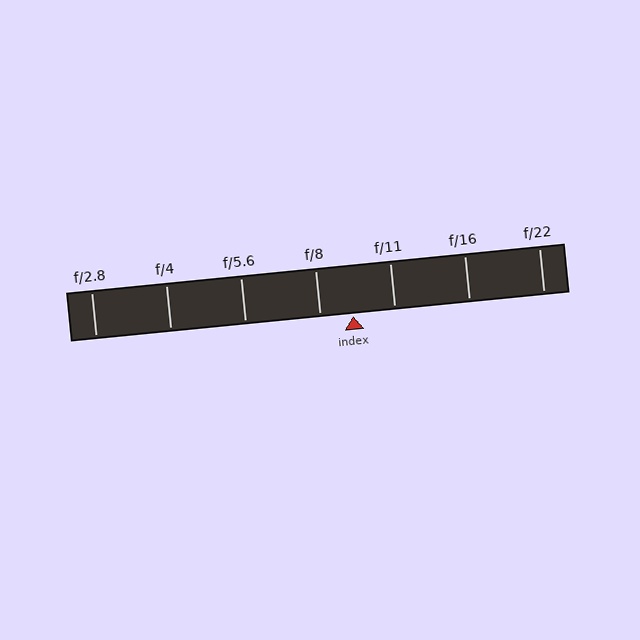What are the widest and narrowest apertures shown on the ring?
The widest aperture shown is f/2.8 and the narrowest is f/22.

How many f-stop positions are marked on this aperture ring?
There are 7 f-stop positions marked.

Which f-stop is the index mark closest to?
The index mark is closest to f/8.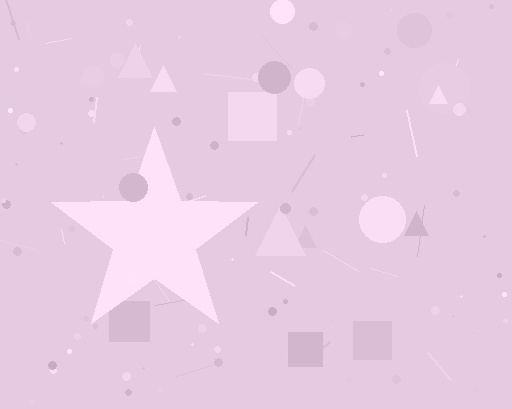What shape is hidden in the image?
A star is hidden in the image.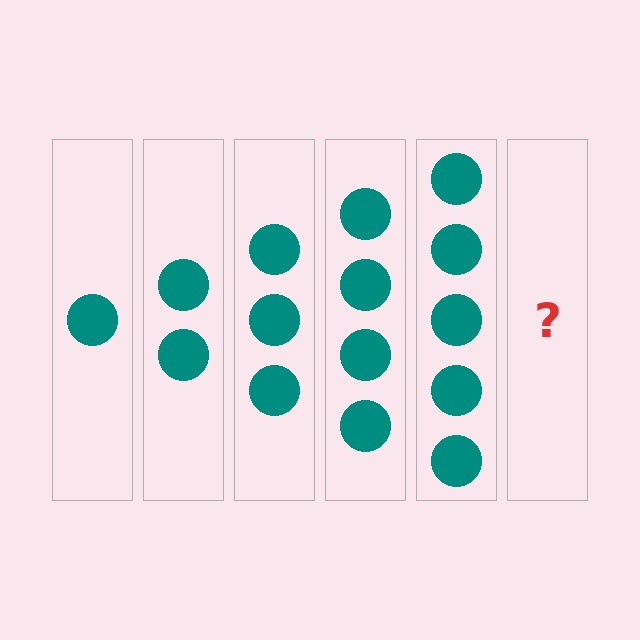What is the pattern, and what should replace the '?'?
The pattern is that each step adds one more circle. The '?' should be 6 circles.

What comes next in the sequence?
The next element should be 6 circles.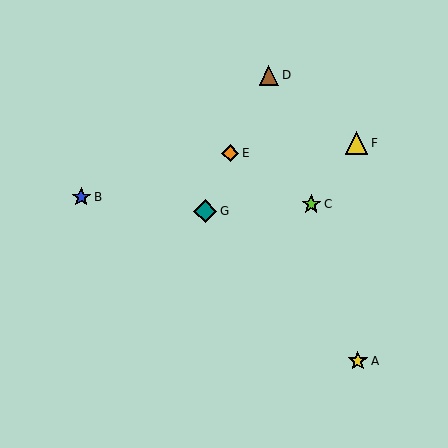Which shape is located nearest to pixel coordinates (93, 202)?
The blue star (labeled B) at (81, 197) is nearest to that location.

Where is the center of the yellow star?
The center of the yellow star is at (358, 361).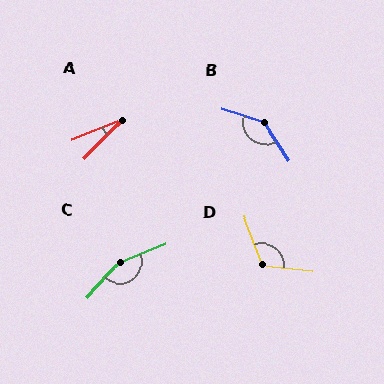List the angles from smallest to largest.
A (24°), D (117°), B (140°), C (154°).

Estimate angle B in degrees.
Approximately 140 degrees.